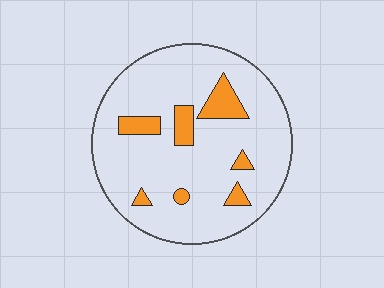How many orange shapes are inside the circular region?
7.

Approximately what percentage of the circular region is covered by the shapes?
Approximately 15%.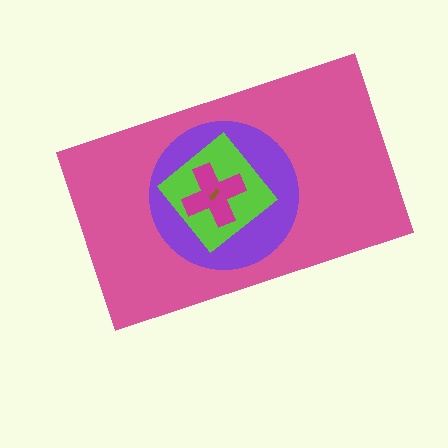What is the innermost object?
The brown arrow.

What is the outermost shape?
The pink rectangle.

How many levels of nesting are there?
5.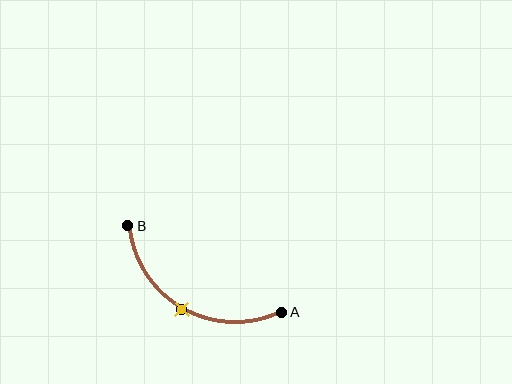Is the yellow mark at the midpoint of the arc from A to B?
Yes. The yellow mark lies on the arc at equal arc-length from both A and B — it is the arc midpoint.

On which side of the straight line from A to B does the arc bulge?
The arc bulges below the straight line connecting A and B.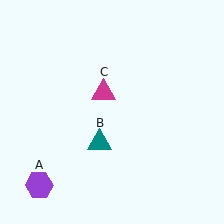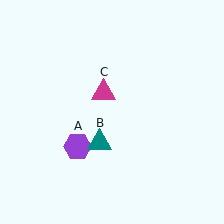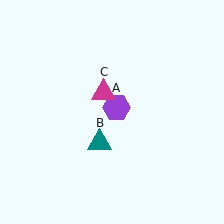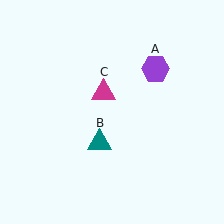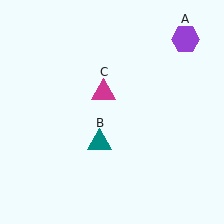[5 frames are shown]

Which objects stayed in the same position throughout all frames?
Teal triangle (object B) and magenta triangle (object C) remained stationary.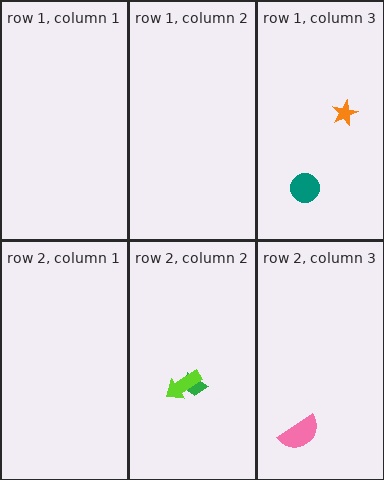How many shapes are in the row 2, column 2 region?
2.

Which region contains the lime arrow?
The row 2, column 2 region.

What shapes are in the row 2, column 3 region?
The pink semicircle.